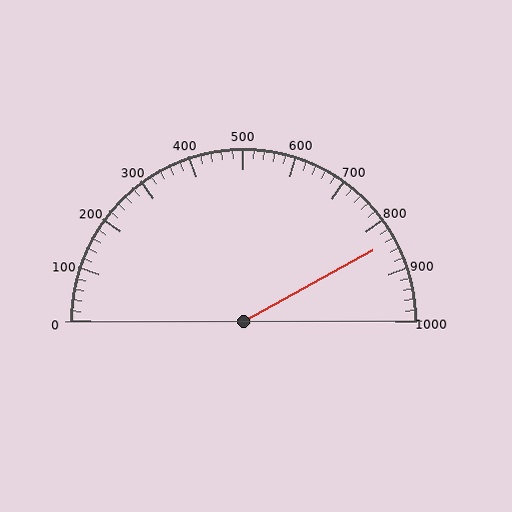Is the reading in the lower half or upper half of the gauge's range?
The reading is in the upper half of the range (0 to 1000).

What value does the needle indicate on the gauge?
The needle indicates approximately 840.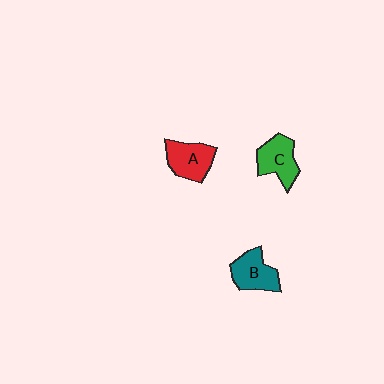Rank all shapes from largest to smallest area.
From largest to smallest: A (red), C (green), B (teal).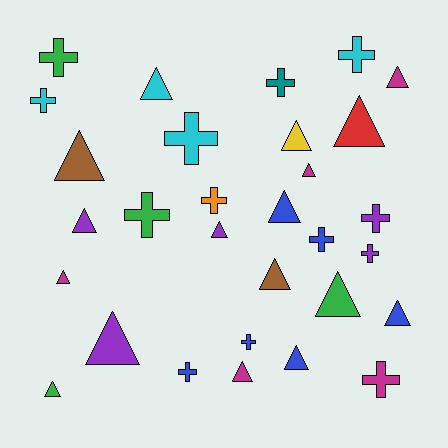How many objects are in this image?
There are 30 objects.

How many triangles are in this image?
There are 17 triangles.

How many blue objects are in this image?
There are 6 blue objects.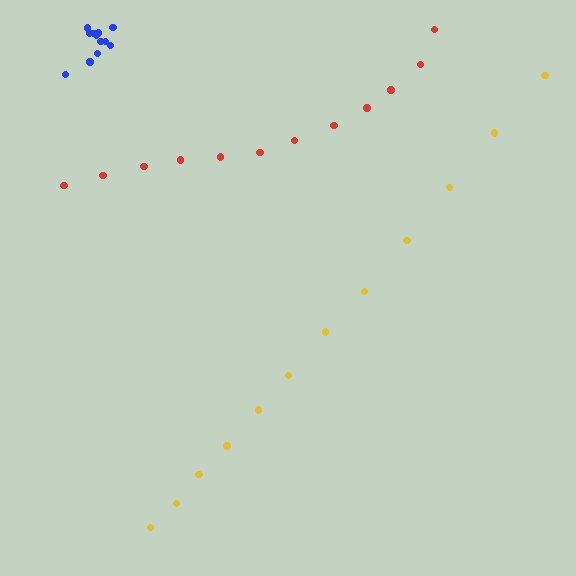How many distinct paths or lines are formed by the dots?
There are 3 distinct paths.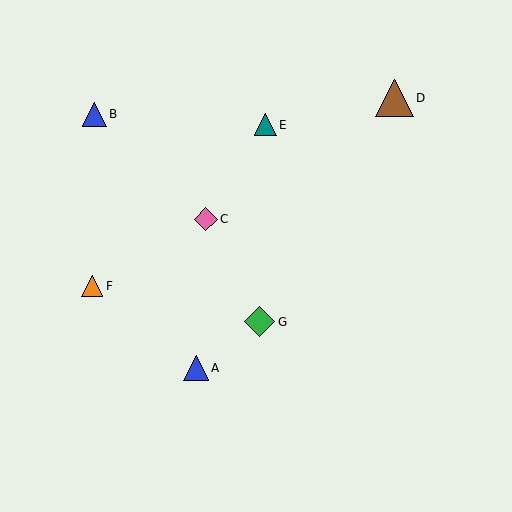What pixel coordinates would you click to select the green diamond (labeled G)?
Click at (259, 322) to select the green diamond G.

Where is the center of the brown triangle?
The center of the brown triangle is at (395, 98).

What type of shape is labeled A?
Shape A is a blue triangle.